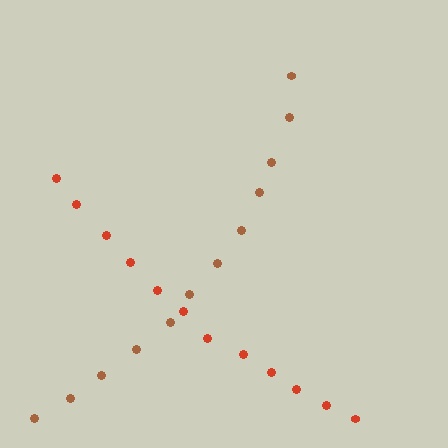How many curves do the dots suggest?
There are 2 distinct paths.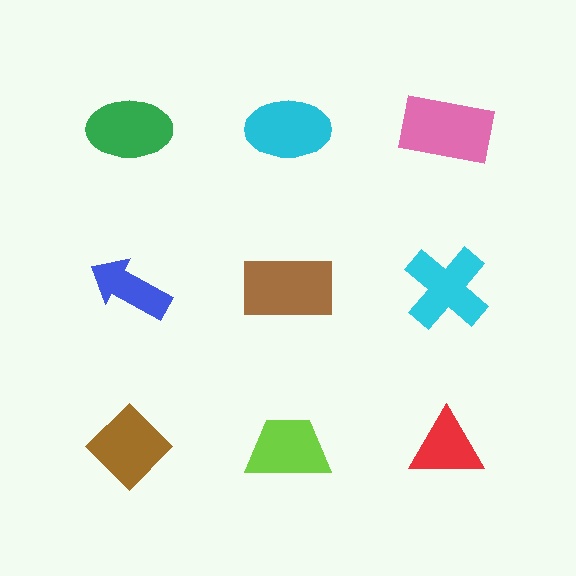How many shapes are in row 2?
3 shapes.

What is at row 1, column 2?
A cyan ellipse.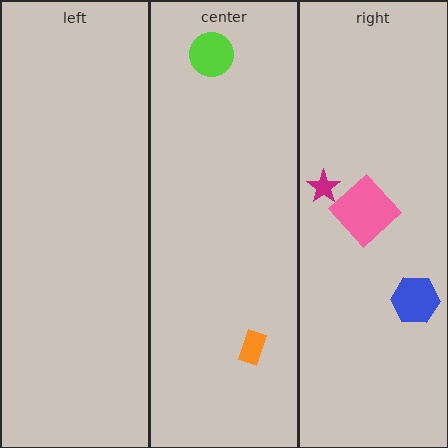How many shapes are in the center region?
2.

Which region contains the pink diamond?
The right region.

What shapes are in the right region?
The blue hexagon, the magenta star, the pink diamond.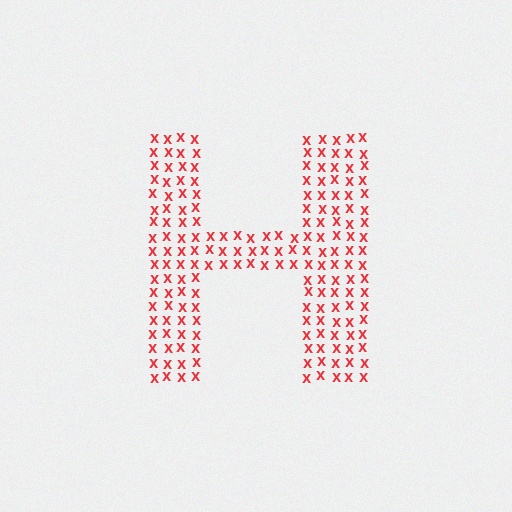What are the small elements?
The small elements are letter X's.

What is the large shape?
The large shape is the letter H.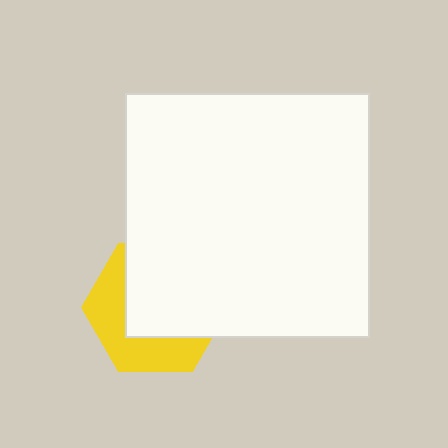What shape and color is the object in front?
The object in front is a white square.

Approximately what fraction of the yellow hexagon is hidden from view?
Roughly 58% of the yellow hexagon is hidden behind the white square.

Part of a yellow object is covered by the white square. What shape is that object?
It is a hexagon.